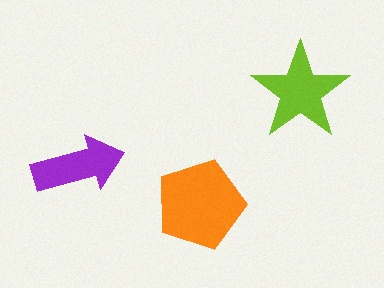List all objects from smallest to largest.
The purple arrow, the lime star, the orange pentagon.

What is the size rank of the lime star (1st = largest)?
2nd.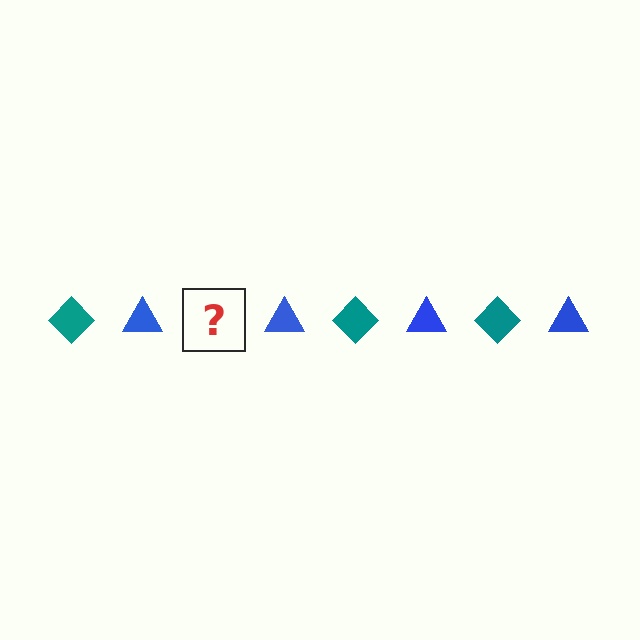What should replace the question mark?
The question mark should be replaced with a teal diamond.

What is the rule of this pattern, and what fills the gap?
The rule is that the pattern alternates between teal diamond and blue triangle. The gap should be filled with a teal diamond.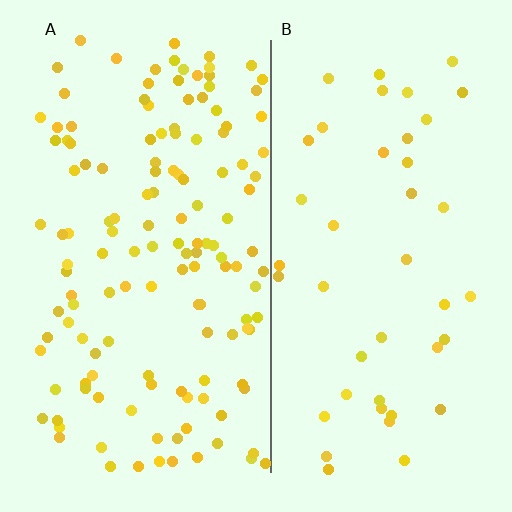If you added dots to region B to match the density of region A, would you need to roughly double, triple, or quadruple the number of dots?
Approximately triple.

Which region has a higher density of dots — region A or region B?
A (the left).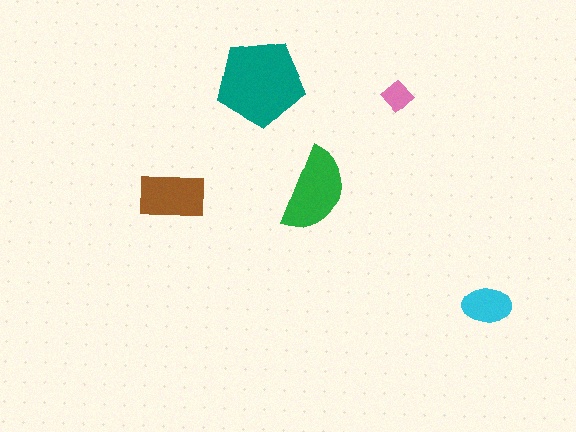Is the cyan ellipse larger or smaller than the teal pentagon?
Smaller.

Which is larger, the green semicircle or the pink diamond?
The green semicircle.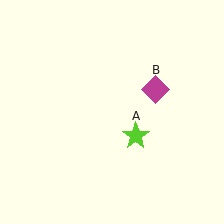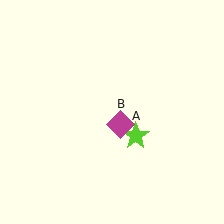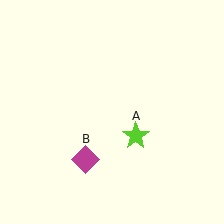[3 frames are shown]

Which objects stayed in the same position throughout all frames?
Lime star (object A) remained stationary.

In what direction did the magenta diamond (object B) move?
The magenta diamond (object B) moved down and to the left.